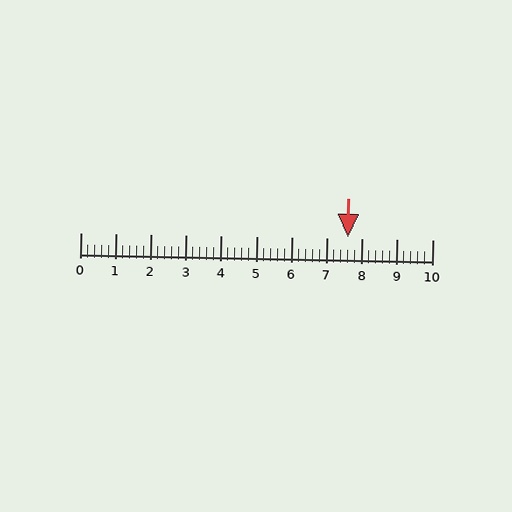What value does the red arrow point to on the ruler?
The red arrow points to approximately 7.6.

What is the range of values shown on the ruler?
The ruler shows values from 0 to 10.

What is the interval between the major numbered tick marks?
The major tick marks are spaced 1 units apart.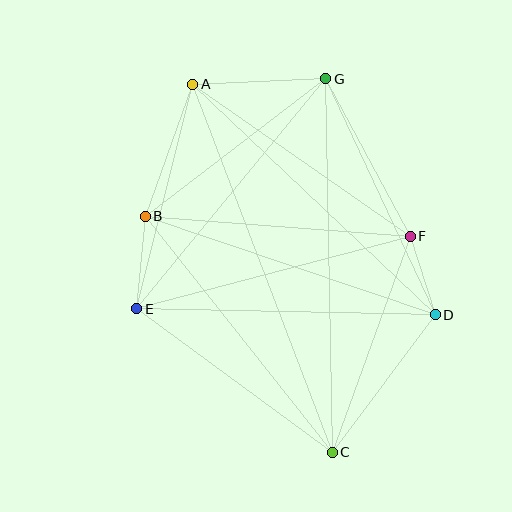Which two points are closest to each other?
Points D and F are closest to each other.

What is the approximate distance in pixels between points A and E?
The distance between A and E is approximately 231 pixels.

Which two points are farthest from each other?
Points A and C are farthest from each other.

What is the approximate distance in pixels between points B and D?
The distance between B and D is approximately 306 pixels.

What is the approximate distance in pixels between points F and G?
The distance between F and G is approximately 179 pixels.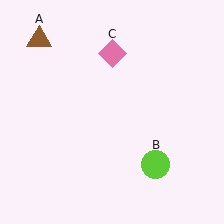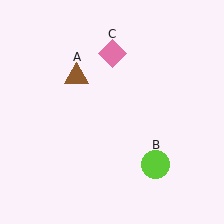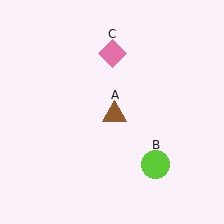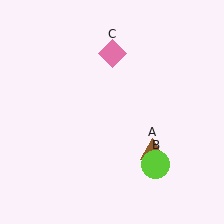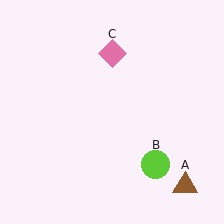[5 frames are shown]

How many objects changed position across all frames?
1 object changed position: brown triangle (object A).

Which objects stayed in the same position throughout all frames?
Lime circle (object B) and pink diamond (object C) remained stationary.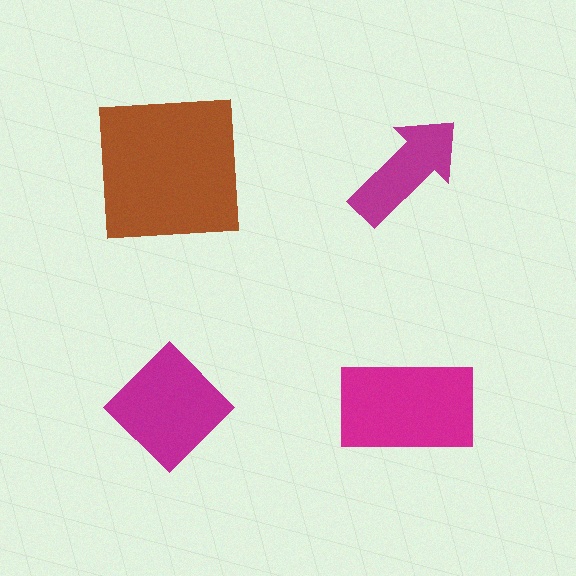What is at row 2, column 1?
A magenta diamond.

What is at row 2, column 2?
A magenta rectangle.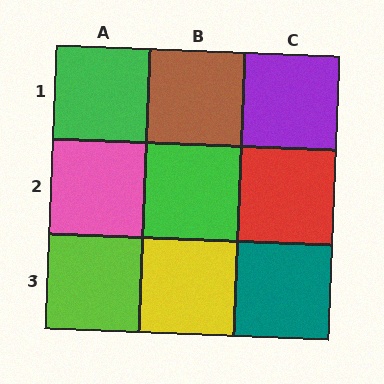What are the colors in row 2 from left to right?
Pink, green, red.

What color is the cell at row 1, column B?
Brown.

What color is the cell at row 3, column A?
Lime.